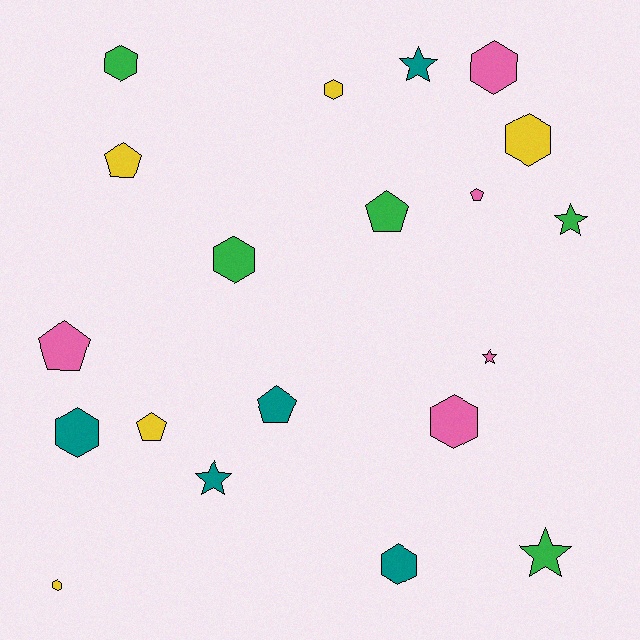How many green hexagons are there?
There are 2 green hexagons.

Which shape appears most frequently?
Hexagon, with 9 objects.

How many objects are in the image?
There are 20 objects.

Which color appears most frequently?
Pink, with 5 objects.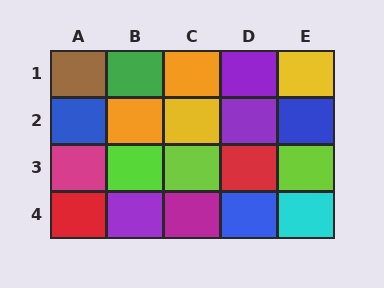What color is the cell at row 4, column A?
Red.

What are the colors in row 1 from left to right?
Brown, green, orange, purple, yellow.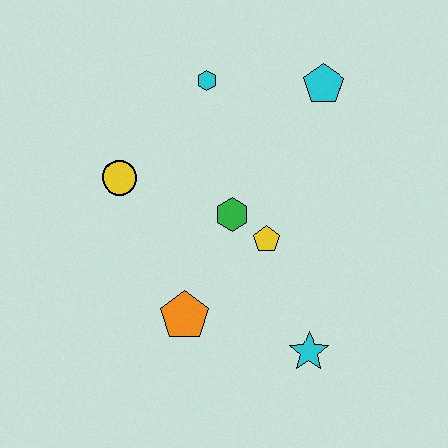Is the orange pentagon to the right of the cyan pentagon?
No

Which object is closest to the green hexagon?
The yellow pentagon is closest to the green hexagon.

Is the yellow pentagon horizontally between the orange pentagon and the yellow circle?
No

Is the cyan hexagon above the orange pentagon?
Yes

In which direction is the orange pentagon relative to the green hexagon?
The orange pentagon is below the green hexagon.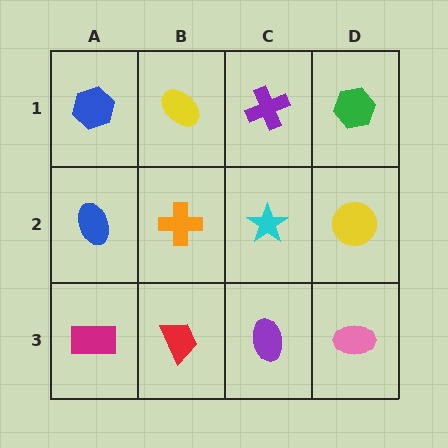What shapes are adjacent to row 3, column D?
A yellow circle (row 2, column D), a purple ellipse (row 3, column C).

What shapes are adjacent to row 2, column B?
A yellow ellipse (row 1, column B), a red trapezoid (row 3, column B), a blue ellipse (row 2, column A), a cyan star (row 2, column C).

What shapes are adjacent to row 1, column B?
An orange cross (row 2, column B), a blue hexagon (row 1, column A), a purple cross (row 1, column C).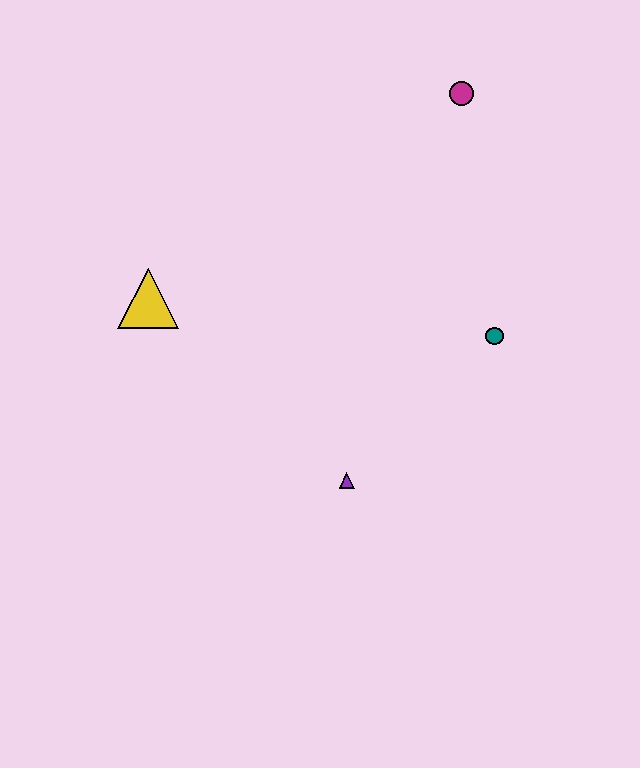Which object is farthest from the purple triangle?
The magenta circle is farthest from the purple triangle.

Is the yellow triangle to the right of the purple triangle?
No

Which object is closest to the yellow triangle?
The purple triangle is closest to the yellow triangle.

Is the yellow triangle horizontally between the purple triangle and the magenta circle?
No